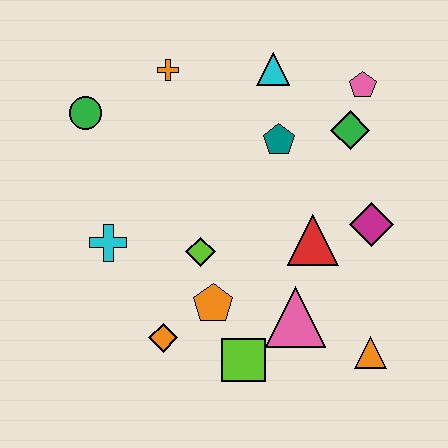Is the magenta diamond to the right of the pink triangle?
Yes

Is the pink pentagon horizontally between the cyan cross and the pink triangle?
No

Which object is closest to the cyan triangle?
The teal pentagon is closest to the cyan triangle.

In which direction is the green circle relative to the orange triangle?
The green circle is to the left of the orange triangle.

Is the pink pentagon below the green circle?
No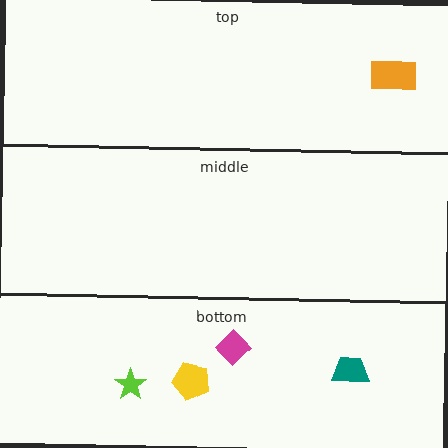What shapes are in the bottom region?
The magenta diamond, the teal trapezoid, the yellow pentagon, the lime star.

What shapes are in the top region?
The orange rectangle.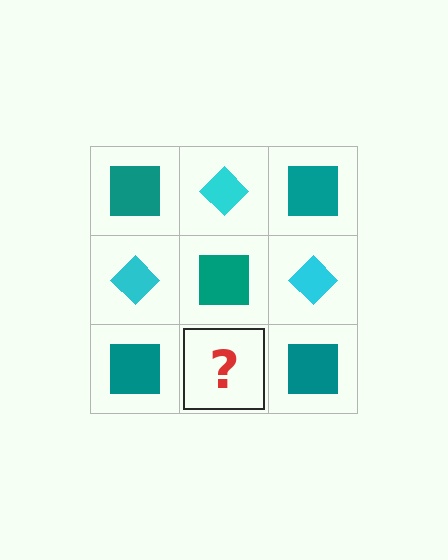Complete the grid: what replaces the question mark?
The question mark should be replaced with a cyan diamond.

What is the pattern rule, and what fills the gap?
The rule is that it alternates teal square and cyan diamond in a checkerboard pattern. The gap should be filled with a cyan diamond.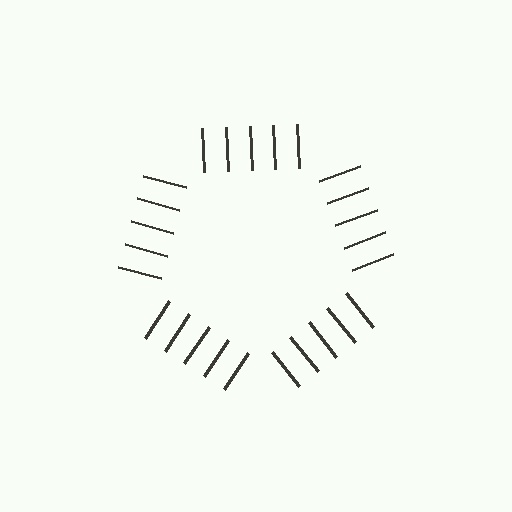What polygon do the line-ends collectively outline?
An illusory pentagon — the line segments terminate on its edges but no continuous stroke is drawn.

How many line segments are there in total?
25 — 5 along each of the 5 edges.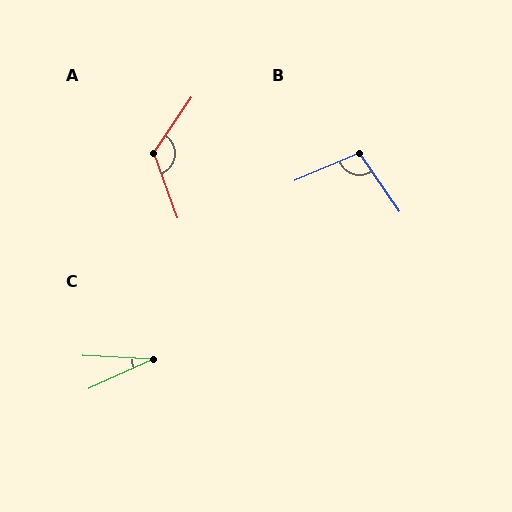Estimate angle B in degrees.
Approximately 102 degrees.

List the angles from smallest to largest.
C (27°), B (102°), A (126°).